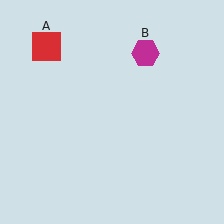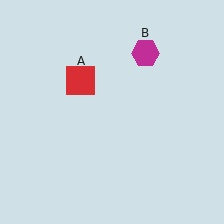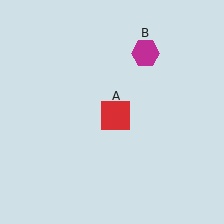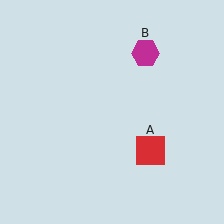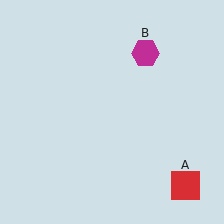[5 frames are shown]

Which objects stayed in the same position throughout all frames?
Magenta hexagon (object B) remained stationary.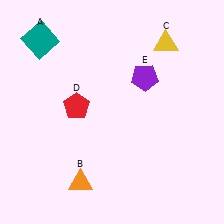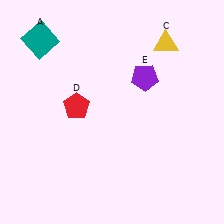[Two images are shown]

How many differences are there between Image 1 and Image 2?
There is 1 difference between the two images.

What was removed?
The orange triangle (B) was removed in Image 2.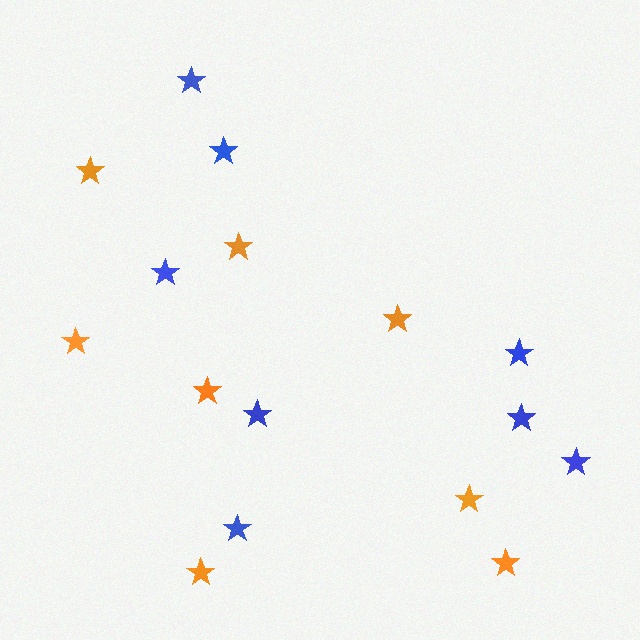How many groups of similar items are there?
There are 2 groups: one group of orange stars (8) and one group of blue stars (8).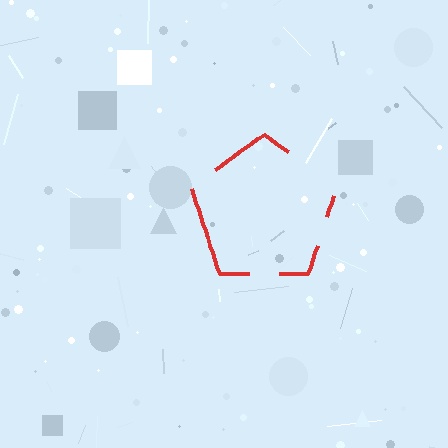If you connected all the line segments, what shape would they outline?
They would outline a pentagon.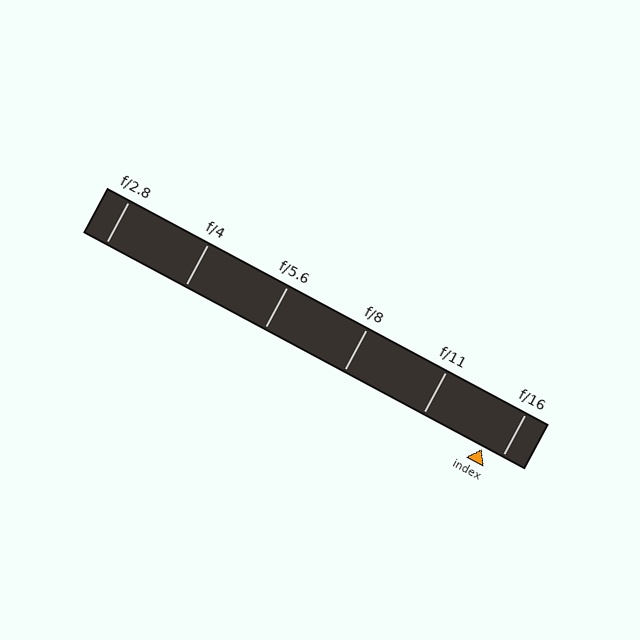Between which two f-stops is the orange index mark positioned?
The index mark is between f/11 and f/16.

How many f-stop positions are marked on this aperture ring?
There are 6 f-stop positions marked.